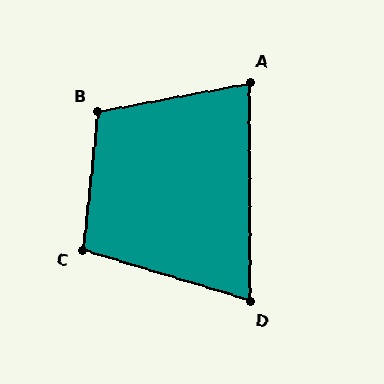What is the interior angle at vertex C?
Approximately 101 degrees (obtuse).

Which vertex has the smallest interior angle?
D, at approximately 73 degrees.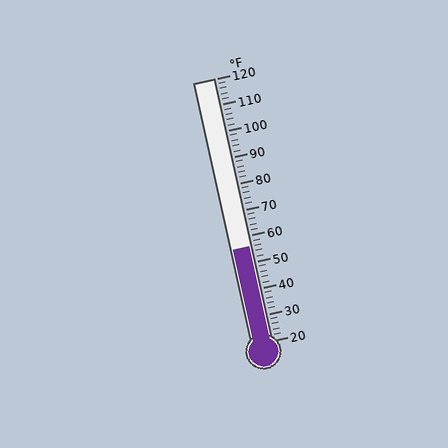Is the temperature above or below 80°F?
The temperature is below 80°F.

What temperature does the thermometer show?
The thermometer shows approximately 56°F.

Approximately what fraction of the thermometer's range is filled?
The thermometer is filled to approximately 35% of its range.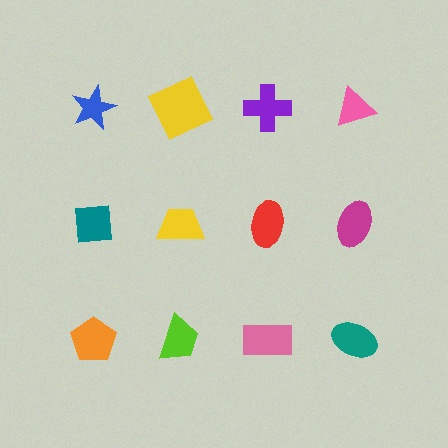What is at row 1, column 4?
A pink triangle.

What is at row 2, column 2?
A yellow trapezoid.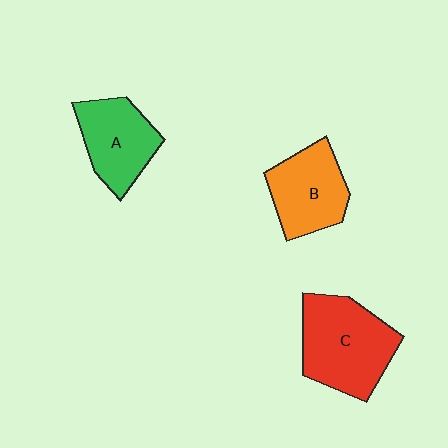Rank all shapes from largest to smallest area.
From largest to smallest: C (red), B (orange), A (green).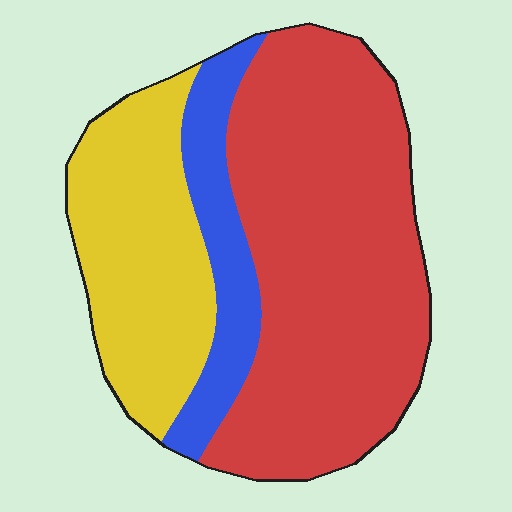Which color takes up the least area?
Blue, at roughly 15%.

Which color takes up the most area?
Red, at roughly 55%.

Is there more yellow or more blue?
Yellow.